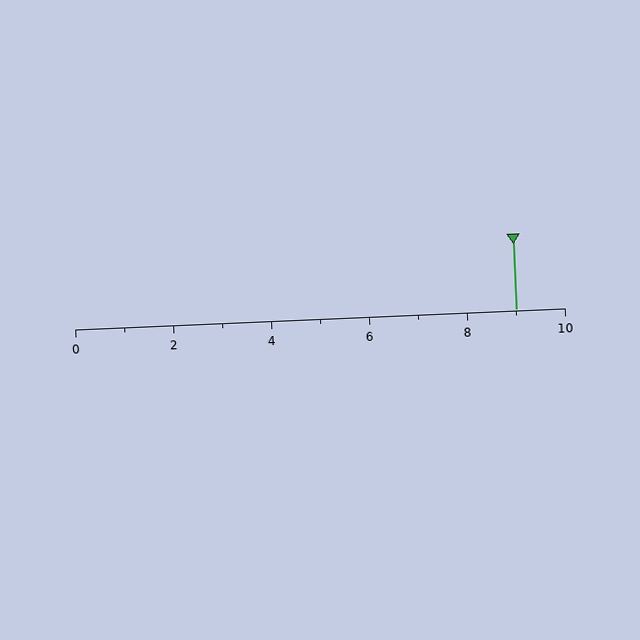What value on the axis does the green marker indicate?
The marker indicates approximately 9.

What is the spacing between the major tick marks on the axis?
The major ticks are spaced 2 apart.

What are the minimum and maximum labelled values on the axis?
The axis runs from 0 to 10.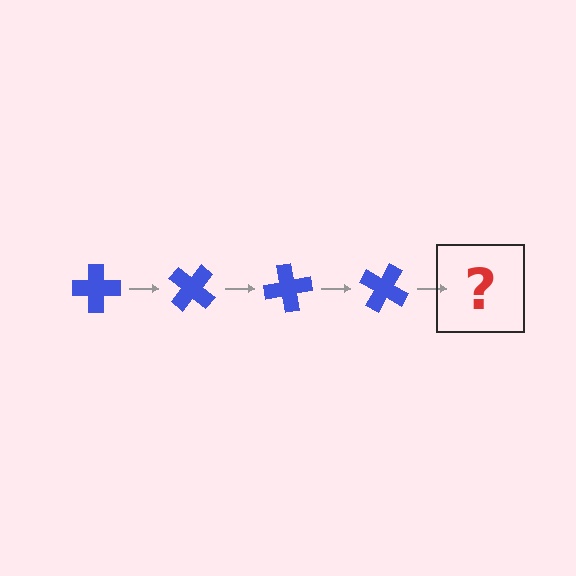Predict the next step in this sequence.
The next step is a blue cross rotated 160 degrees.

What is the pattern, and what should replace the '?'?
The pattern is that the cross rotates 40 degrees each step. The '?' should be a blue cross rotated 160 degrees.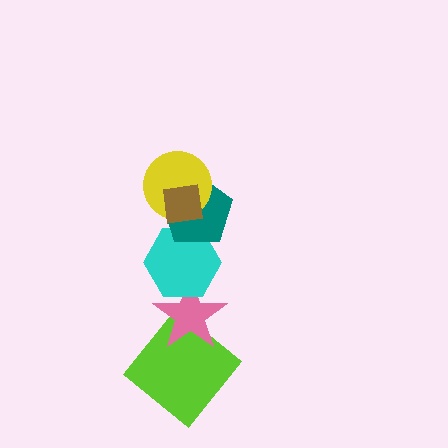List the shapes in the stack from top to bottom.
From top to bottom: the brown square, the yellow circle, the teal pentagon, the cyan hexagon, the pink star, the lime diamond.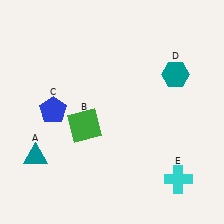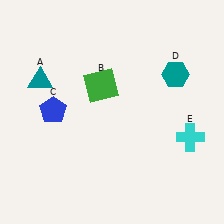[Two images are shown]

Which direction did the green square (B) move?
The green square (B) moved up.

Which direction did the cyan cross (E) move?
The cyan cross (E) moved up.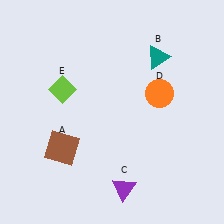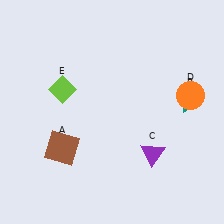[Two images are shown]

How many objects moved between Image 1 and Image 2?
3 objects moved between the two images.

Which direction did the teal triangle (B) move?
The teal triangle (B) moved down.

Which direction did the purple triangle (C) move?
The purple triangle (C) moved up.